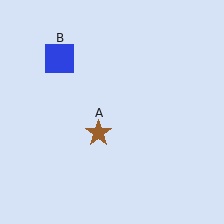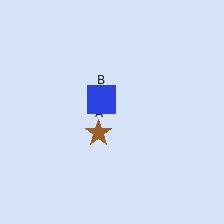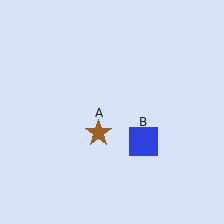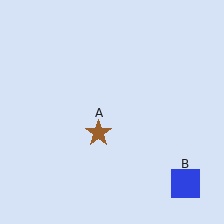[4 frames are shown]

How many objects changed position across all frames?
1 object changed position: blue square (object B).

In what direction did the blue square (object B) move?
The blue square (object B) moved down and to the right.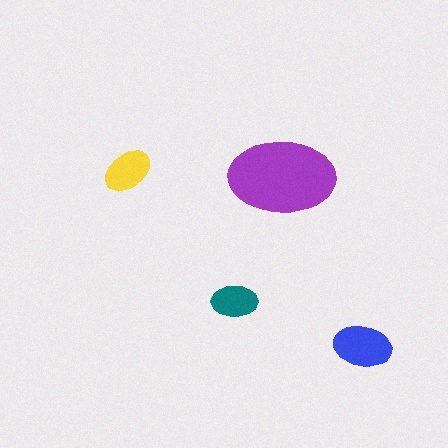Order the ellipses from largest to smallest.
the purple one, the blue one, the yellow one, the teal one.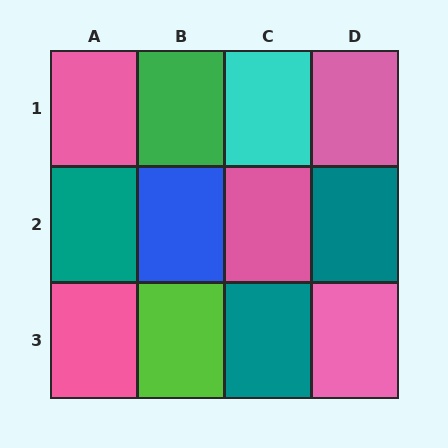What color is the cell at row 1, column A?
Pink.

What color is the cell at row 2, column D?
Teal.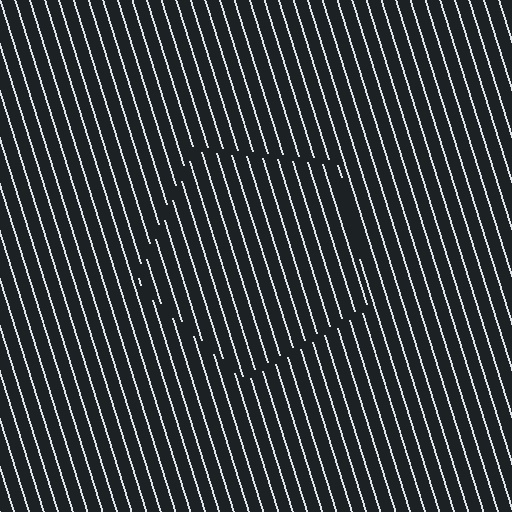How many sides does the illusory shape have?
5 sides — the line-ends trace a pentagon.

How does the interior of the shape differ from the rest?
The interior of the shape contains the same grating, shifted by half a period — the contour is defined by the phase discontinuity where line-ends from the inner and outer gratings abut.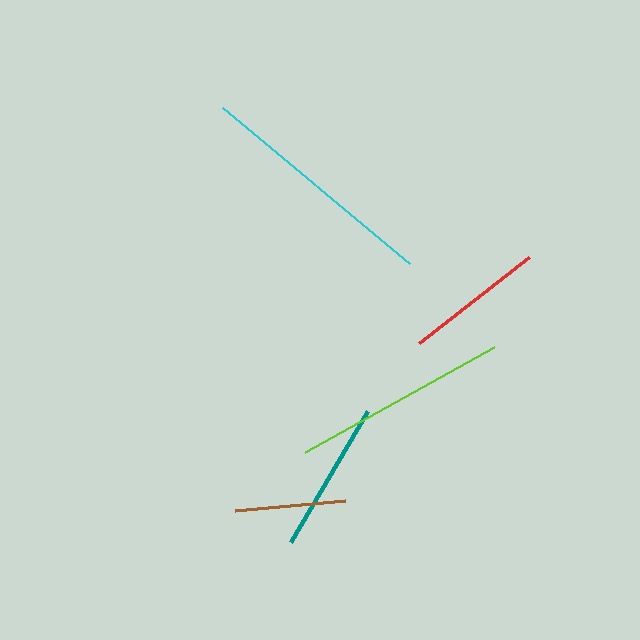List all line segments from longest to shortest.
From longest to shortest: cyan, lime, teal, red, brown.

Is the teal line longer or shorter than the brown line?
The teal line is longer than the brown line.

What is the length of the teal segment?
The teal segment is approximately 152 pixels long.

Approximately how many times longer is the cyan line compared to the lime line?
The cyan line is approximately 1.1 times the length of the lime line.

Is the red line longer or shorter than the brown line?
The red line is longer than the brown line.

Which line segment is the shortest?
The brown line is the shortest at approximately 110 pixels.